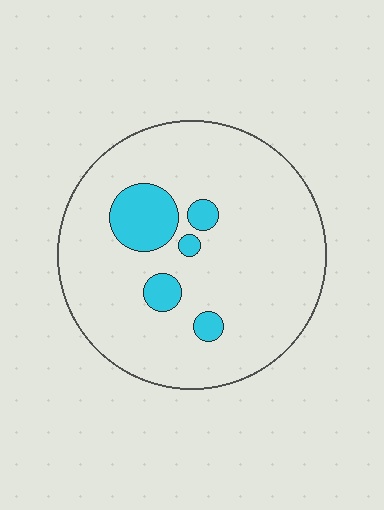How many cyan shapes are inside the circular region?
5.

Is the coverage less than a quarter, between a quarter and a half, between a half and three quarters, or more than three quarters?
Less than a quarter.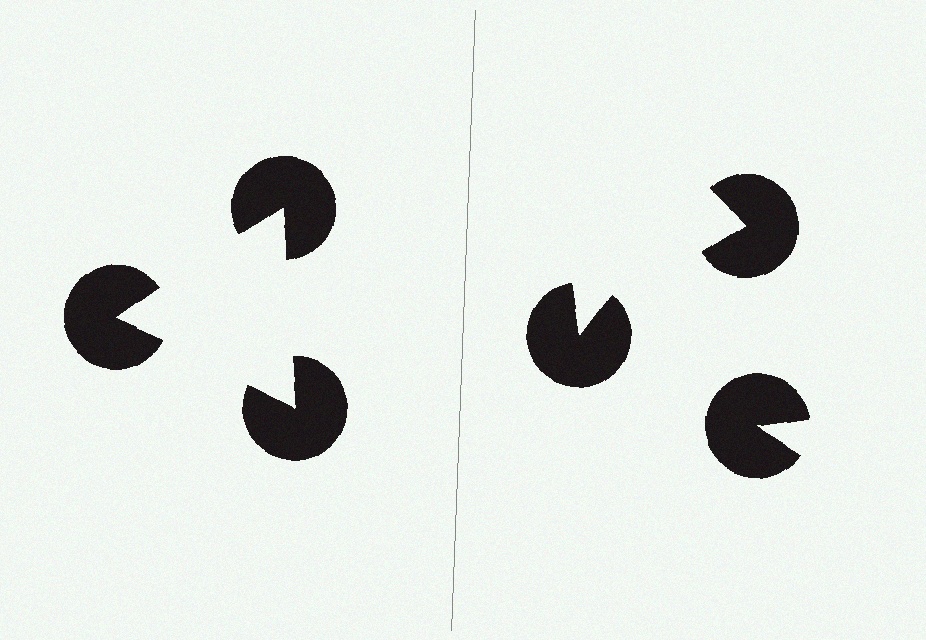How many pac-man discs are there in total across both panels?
6 — 3 on each side.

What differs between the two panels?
The pac-man discs are positioned identically on both sides; only the wedge orientations differ. On the left they align to a triangle; on the right they are misaligned.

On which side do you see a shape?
An illusory triangle appears on the left side. On the right side the wedge cuts are rotated, so no coherent shape forms.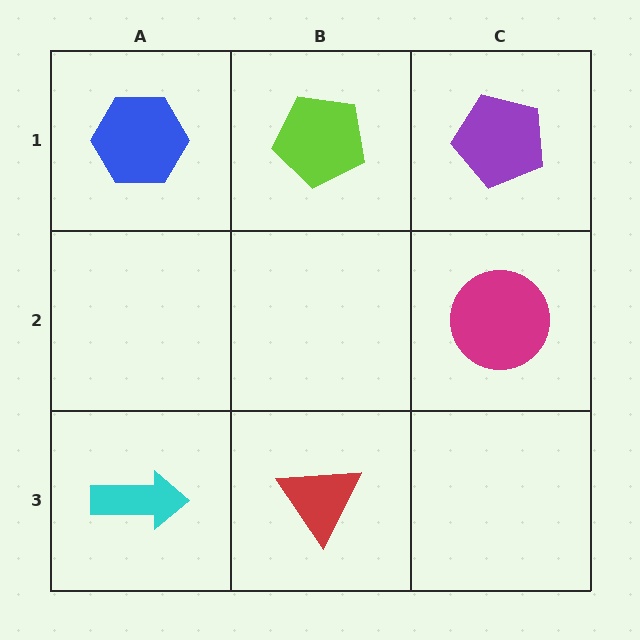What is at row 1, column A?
A blue hexagon.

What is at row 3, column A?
A cyan arrow.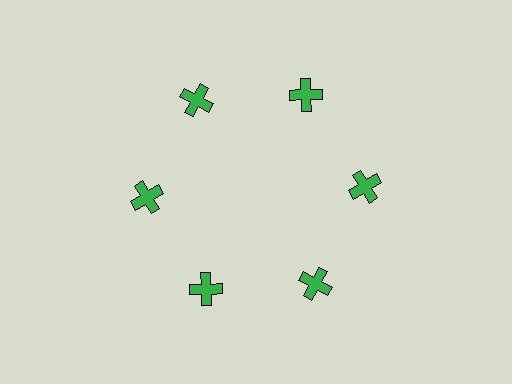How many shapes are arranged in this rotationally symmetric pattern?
There are 6 shapes, arranged in 6 groups of 1.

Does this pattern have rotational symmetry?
Yes, this pattern has 6-fold rotational symmetry. It looks the same after rotating 60 degrees around the center.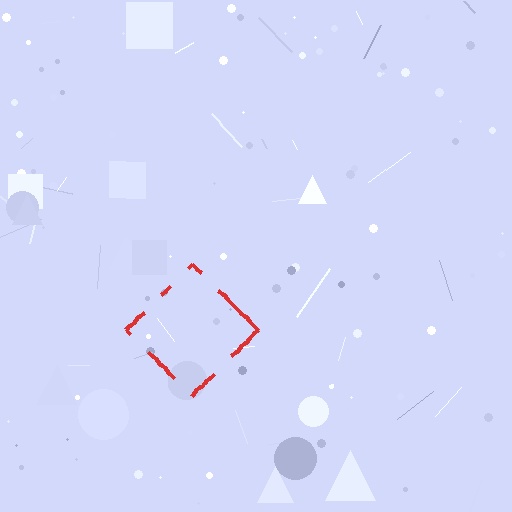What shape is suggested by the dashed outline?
The dashed outline suggests a diamond.